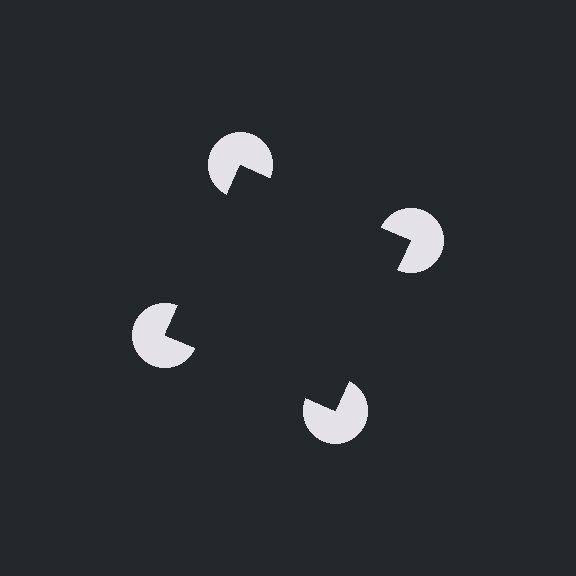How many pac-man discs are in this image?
There are 4 — one at each vertex of the illusory square.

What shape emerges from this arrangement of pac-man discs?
An illusory square — its edges are inferred from the aligned wedge cuts in the pac-man discs, not physically drawn.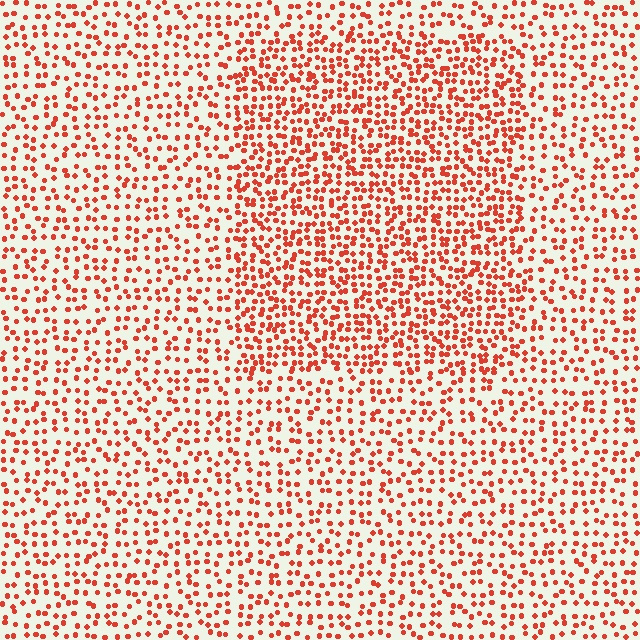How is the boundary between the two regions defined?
The boundary is defined by a change in element density (approximately 1.7x ratio). All elements are the same color, size, and shape.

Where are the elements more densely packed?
The elements are more densely packed inside the rectangle boundary.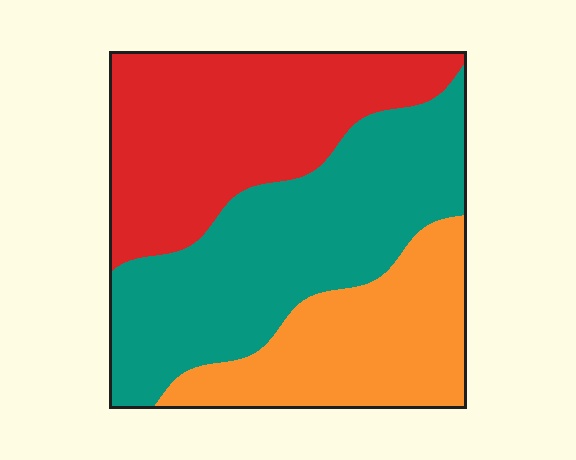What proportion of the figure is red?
Red takes up about one third (1/3) of the figure.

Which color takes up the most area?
Teal, at roughly 40%.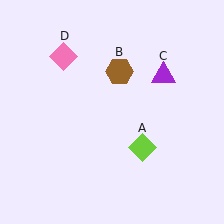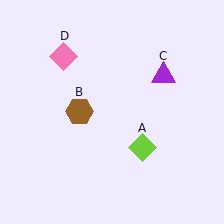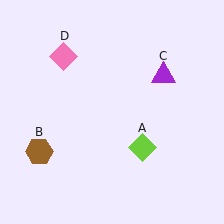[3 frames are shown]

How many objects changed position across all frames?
1 object changed position: brown hexagon (object B).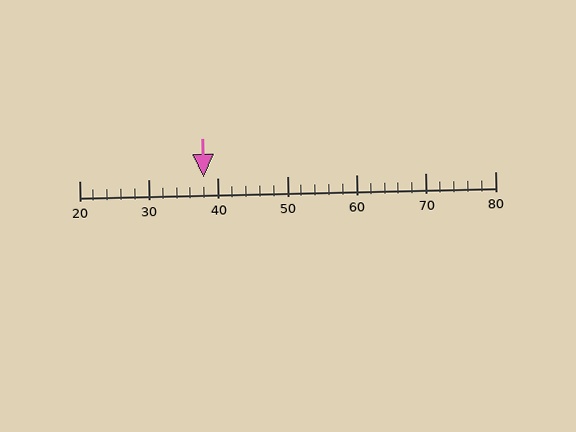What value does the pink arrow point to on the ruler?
The pink arrow points to approximately 38.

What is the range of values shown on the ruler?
The ruler shows values from 20 to 80.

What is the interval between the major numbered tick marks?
The major tick marks are spaced 10 units apart.